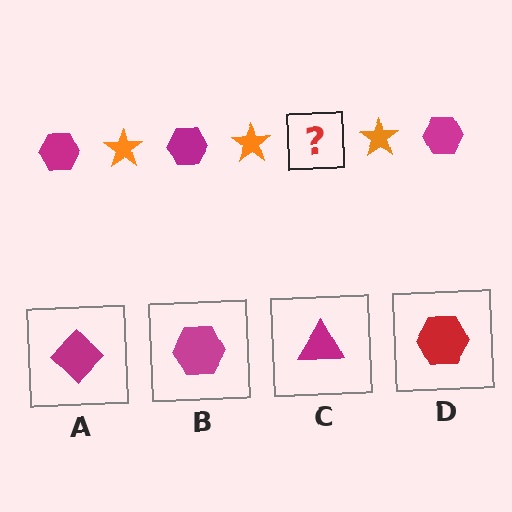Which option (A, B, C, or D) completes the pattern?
B.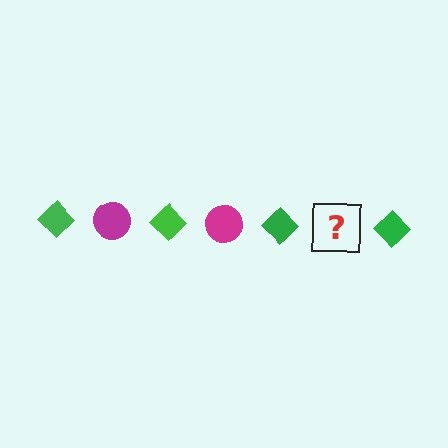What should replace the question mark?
The question mark should be replaced with a magenta circle.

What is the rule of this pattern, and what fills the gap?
The rule is that the pattern alternates between green diamond and magenta circle. The gap should be filled with a magenta circle.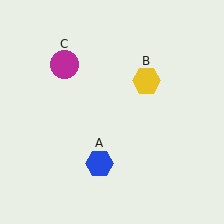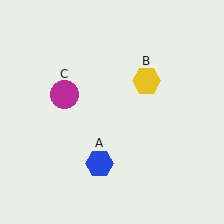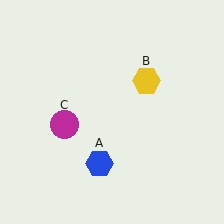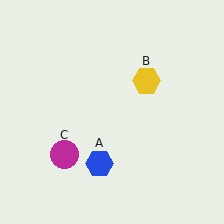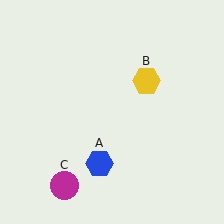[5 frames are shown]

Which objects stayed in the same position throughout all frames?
Blue hexagon (object A) and yellow hexagon (object B) remained stationary.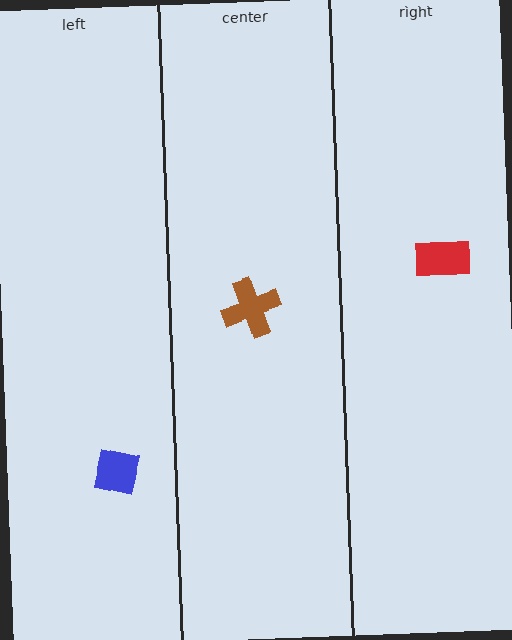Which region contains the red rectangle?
The right region.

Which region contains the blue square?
The left region.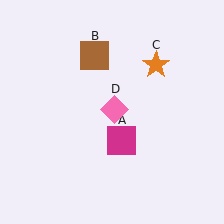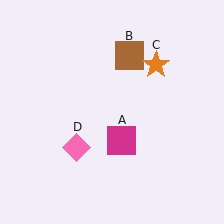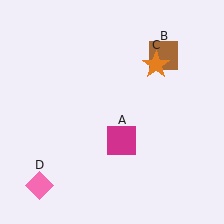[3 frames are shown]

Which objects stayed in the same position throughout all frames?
Magenta square (object A) and orange star (object C) remained stationary.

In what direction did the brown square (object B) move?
The brown square (object B) moved right.